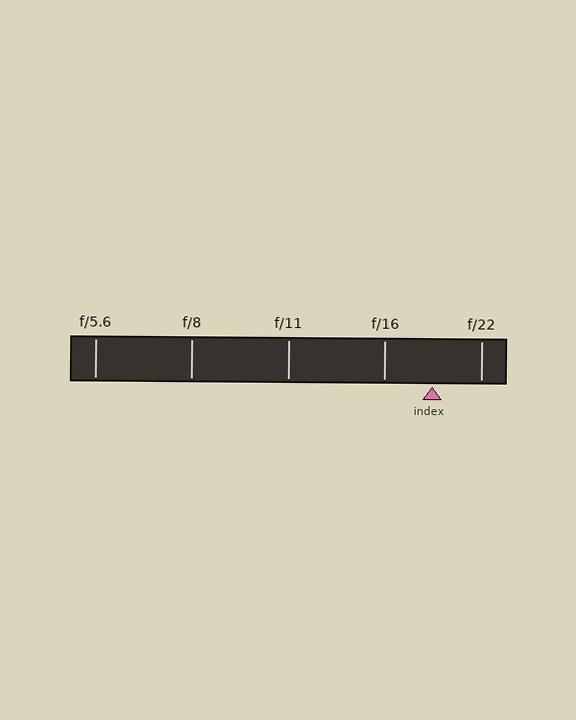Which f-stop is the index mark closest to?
The index mark is closest to f/16.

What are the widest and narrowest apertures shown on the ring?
The widest aperture shown is f/5.6 and the narrowest is f/22.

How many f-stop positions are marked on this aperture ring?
There are 5 f-stop positions marked.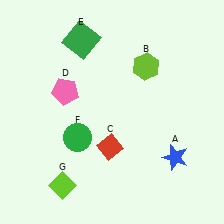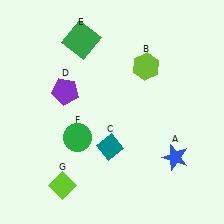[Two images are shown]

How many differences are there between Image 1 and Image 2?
There are 2 differences between the two images.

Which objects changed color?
C changed from red to teal. D changed from pink to purple.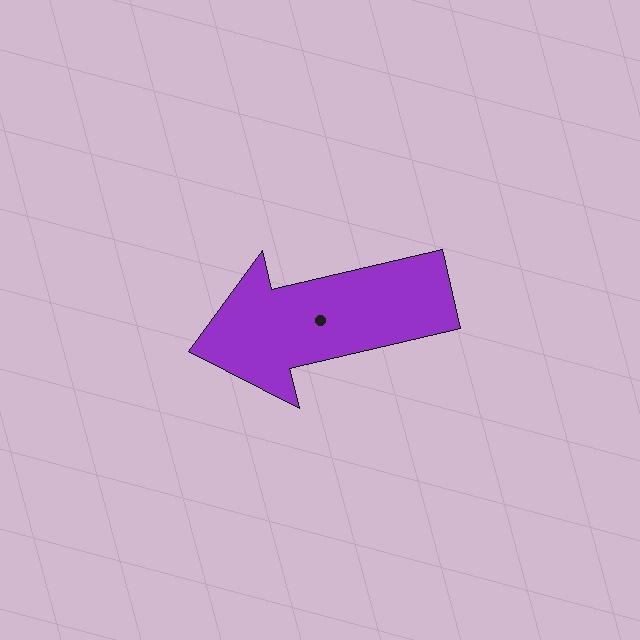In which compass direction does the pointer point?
West.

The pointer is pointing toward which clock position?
Roughly 9 o'clock.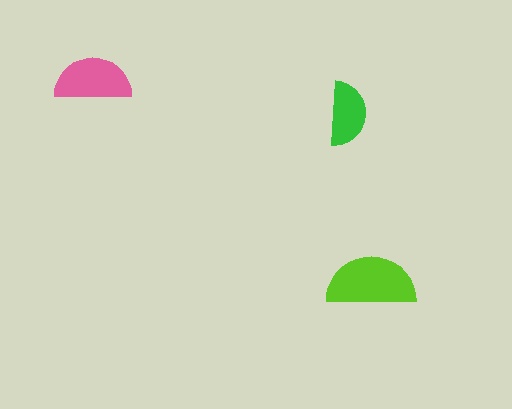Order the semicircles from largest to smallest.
the lime one, the pink one, the green one.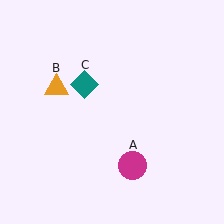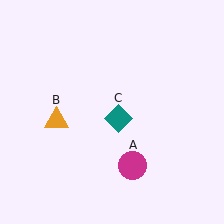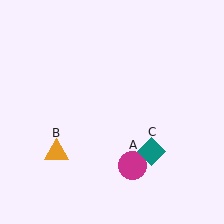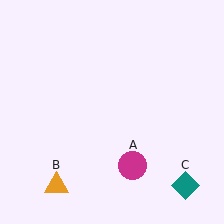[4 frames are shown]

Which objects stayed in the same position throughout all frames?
Magenta circle (object A) remained stationary.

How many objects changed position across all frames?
2 objects changed position: orange triangle (object B), teal diamond (object C).